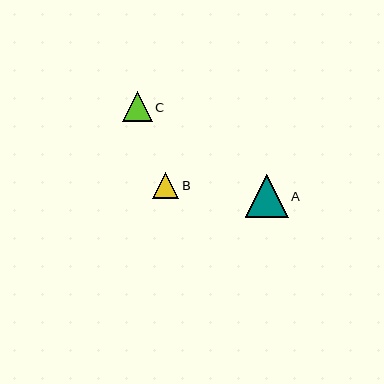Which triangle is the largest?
Triangle A is the largest with a size of approximately 43 pixels.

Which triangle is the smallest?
Triangle B is the smallest with a size of approximately 26 pixels.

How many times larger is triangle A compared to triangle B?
Triangle A is approximately 1.7 times the size of triangle B.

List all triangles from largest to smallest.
From largest to smallest: A, C, B.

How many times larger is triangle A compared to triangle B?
Triangle A is approximately 1.7 times the size of triangle B.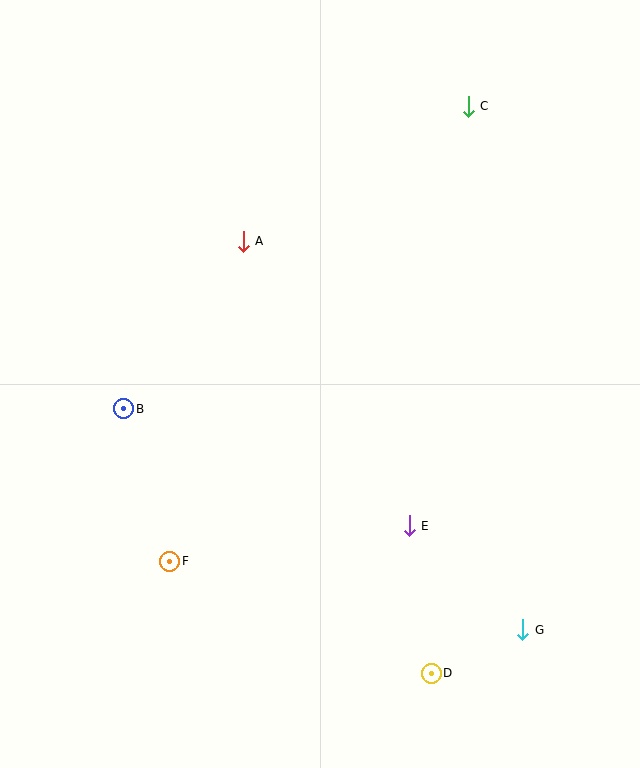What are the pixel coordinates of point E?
Point E is at (409, 526).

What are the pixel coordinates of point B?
Point B is at (124, 409).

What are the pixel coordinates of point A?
Point A is at (243, 241).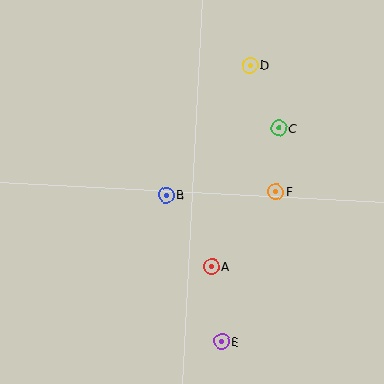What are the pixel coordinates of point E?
Point E is at (221, 342).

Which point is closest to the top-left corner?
Point B is closest to the top-left corner.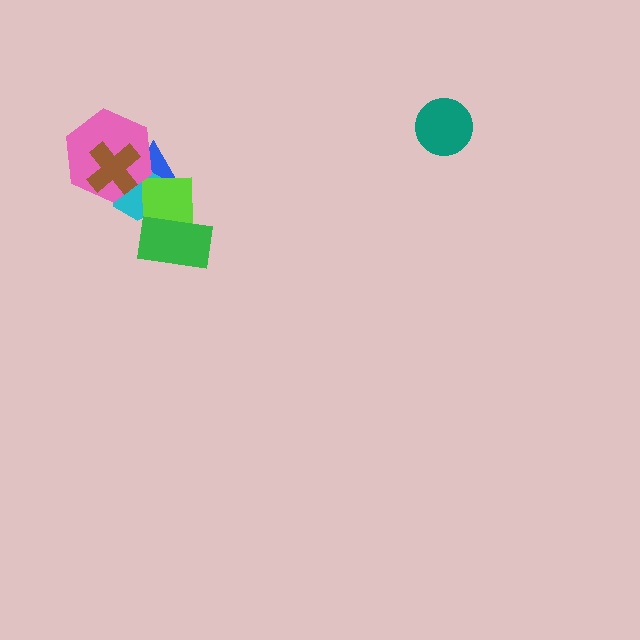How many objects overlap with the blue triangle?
5 objects overlap with the blue triangle.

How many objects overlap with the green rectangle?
2 objects overlap with the green rectangle.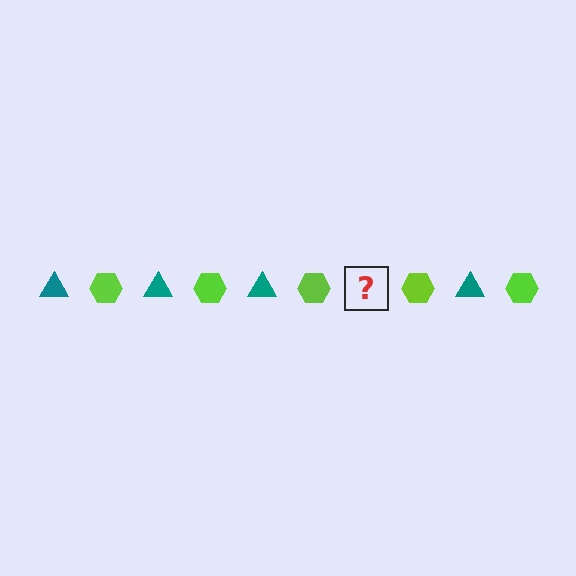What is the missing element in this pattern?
The missing element is a teal triangle.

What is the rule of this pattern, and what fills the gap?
The rule is that the pattern alternates between teal triangle and lime hexagon. The gap should be filled with a teal triangle.